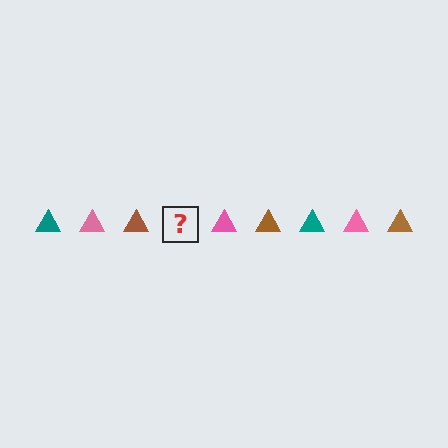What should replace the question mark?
The question mark should be replaced with a teal triangle.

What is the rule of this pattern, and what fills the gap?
The rule is that the pattern cycles through teal, pink, brown triangles. The gap should be filled with a teal triangle.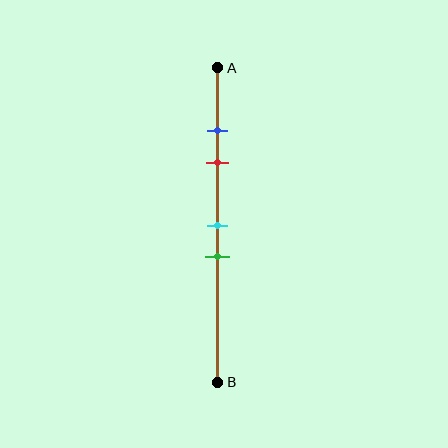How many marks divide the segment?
There are 4 marks dividing the segment.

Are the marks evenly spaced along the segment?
No, the marks are not evenly spaced.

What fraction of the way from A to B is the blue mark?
The blue mark is approximately 20% (0.2) of the way from A to B.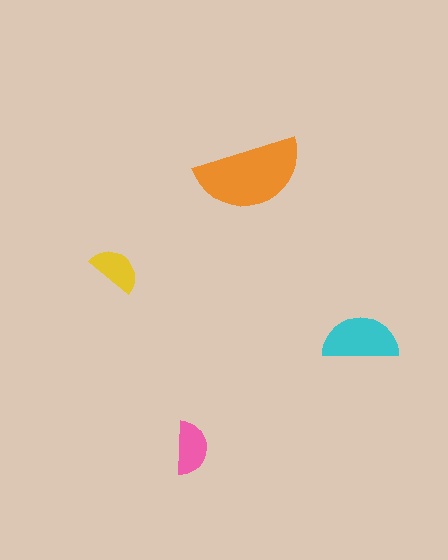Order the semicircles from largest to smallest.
the orange one, the cyan one, the pink one, the yellow one.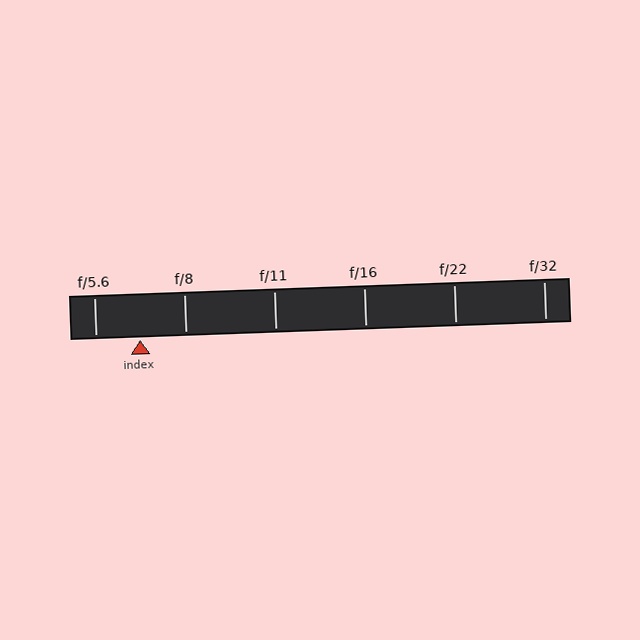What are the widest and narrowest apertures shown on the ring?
The widest aperture shown is f/5.6 and the narrowest is f/32.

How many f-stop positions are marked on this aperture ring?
There are 6 f-stop positions marked.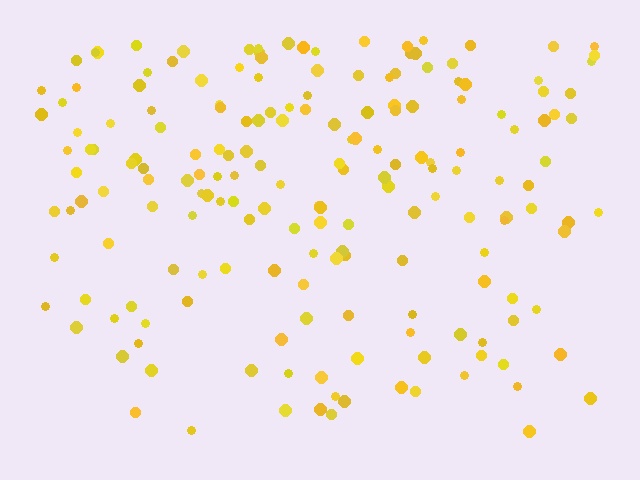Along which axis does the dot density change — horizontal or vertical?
Vertical.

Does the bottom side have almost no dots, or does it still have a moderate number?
Still a moderate number, just noticeably fewer than the top.